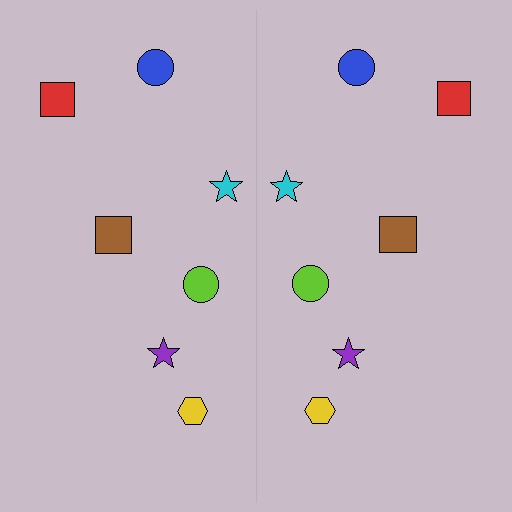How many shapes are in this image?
There are 14 shapes in this image.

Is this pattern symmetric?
Yes, this pattern has bilateral (reflection) symmetry.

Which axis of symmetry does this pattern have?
The pattern has a vertical axis of symmetry running through the center of the image.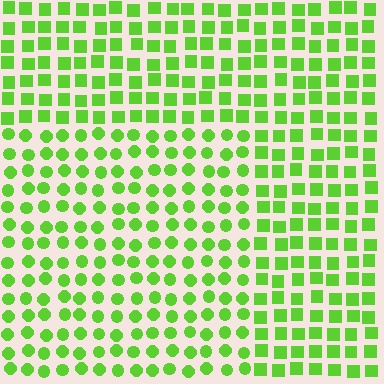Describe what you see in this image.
The image is filled with small lime elements arranged in a uniform grid. A rectangle-shaped region contains circles, while the surrounding area contains squares. The boundary is defined purely by the change in element shape.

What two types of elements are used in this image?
The image uses circles inside the rectangle region and squares outside it.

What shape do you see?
I see a rectangle.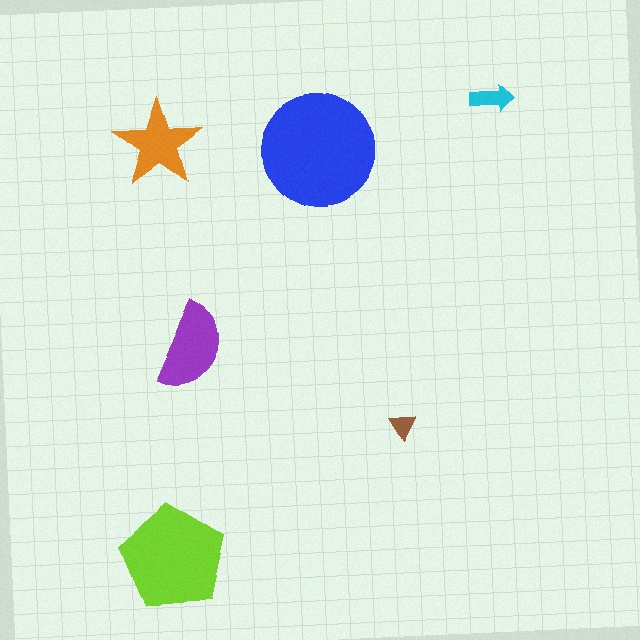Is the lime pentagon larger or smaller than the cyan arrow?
Larger.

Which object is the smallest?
The brown triangle.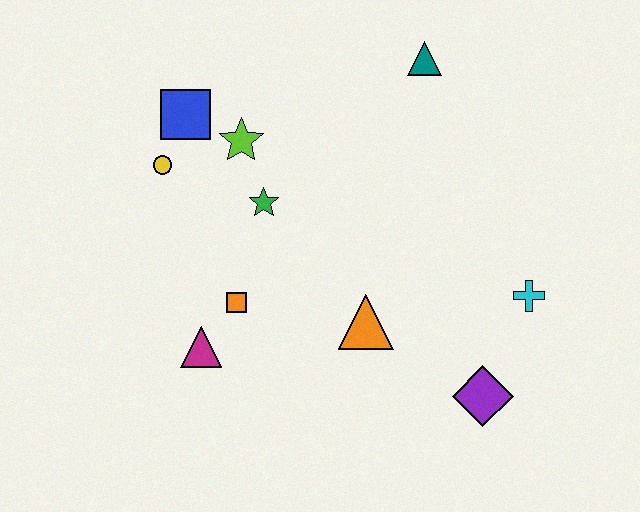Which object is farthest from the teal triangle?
The magenta triangle is farthest from the teal triangle.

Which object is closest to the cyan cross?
The purple diamond is closest to the cyan cross.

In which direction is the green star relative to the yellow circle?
The green star is to the right of the yellow circle.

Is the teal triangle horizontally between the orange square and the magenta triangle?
No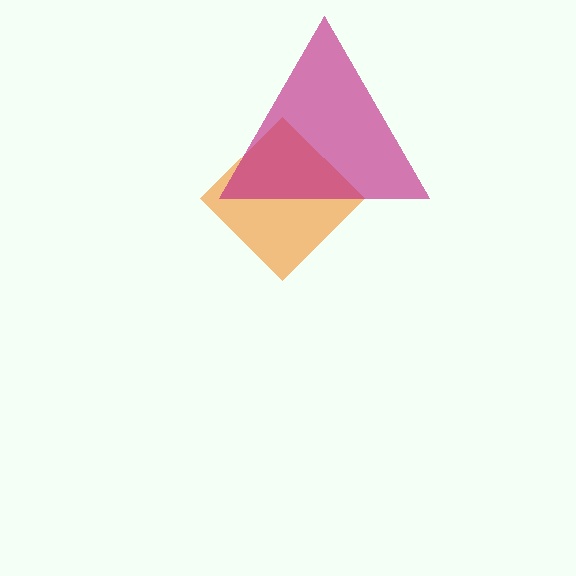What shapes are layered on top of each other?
The layered shapes are: an orange diamond, a magenta triangle.